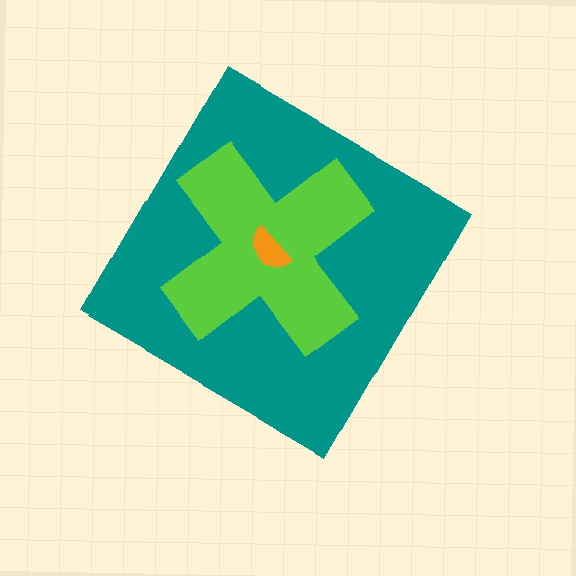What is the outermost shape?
The teal diamond.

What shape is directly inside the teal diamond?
The lime cross.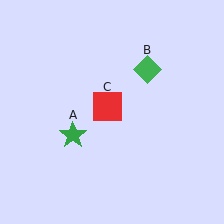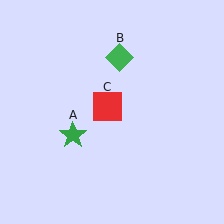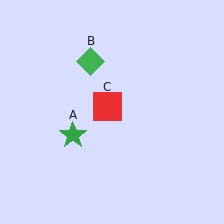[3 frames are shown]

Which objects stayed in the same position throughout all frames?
Green star (object A) and red square (object C) remained stationary.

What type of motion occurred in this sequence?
The green diamond (object B) rotated counterclockwise around the center of the scene.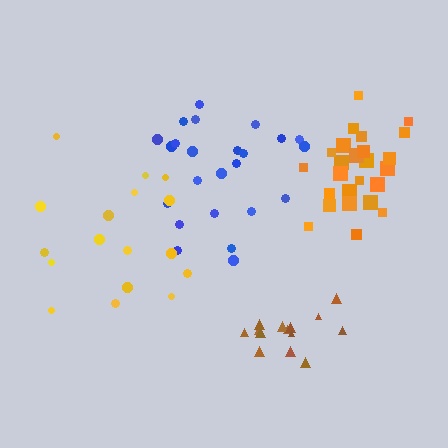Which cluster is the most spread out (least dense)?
Yellow.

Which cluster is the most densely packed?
Orange.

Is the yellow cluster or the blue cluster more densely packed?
Blue.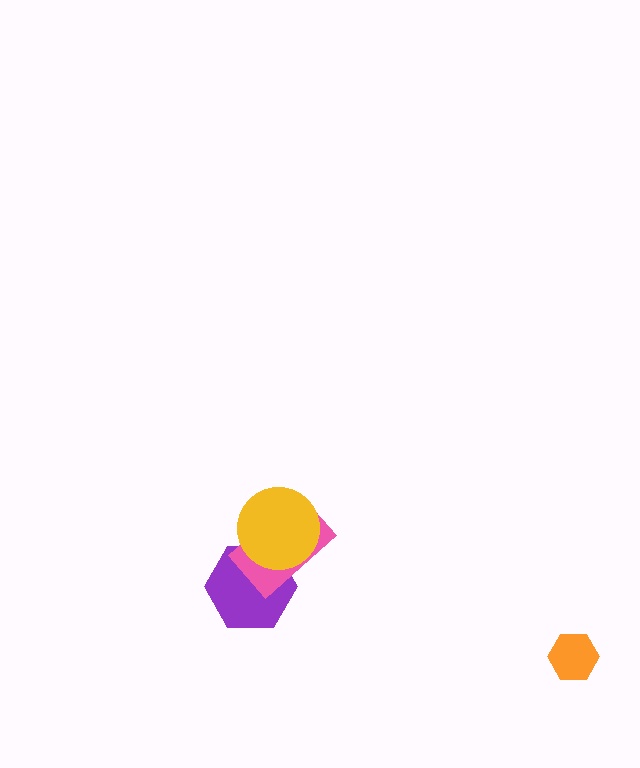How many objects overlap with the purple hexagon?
2 objects overlap with the purple hexagon.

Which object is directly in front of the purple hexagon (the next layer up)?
The pink rectangle is directly in front of the purple hexagon.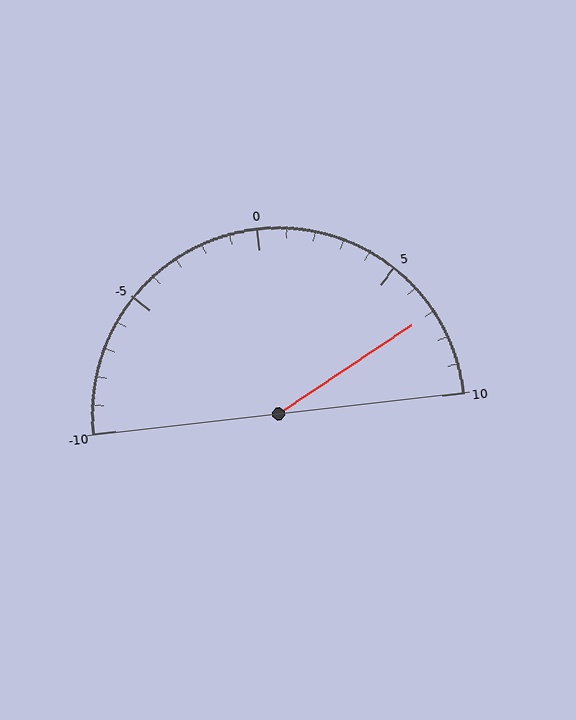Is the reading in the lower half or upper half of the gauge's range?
The reading is in the upper half of the range (-10 to 10).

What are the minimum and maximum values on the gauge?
The gauge ranges from -10 to 10.